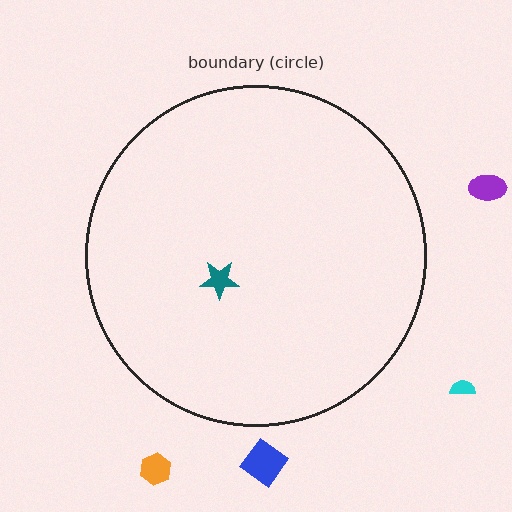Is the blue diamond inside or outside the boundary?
Outside.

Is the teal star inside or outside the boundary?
Inside.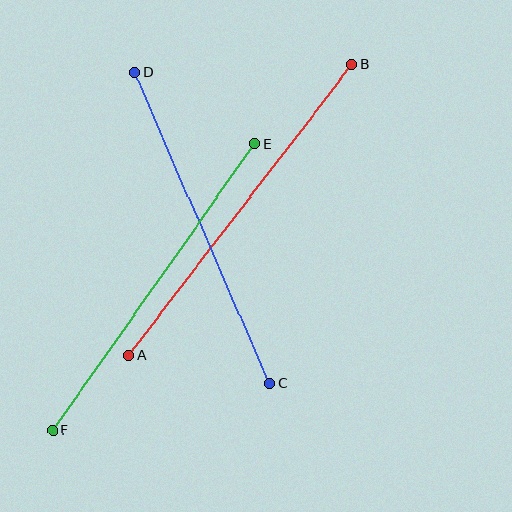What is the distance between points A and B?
The distance is approximately 367 pixels.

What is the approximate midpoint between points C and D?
The midpoint is at approximately (202, 228) pixels.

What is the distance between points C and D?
The distance is approximately 339 pixels.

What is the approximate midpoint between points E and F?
The midpoint is at approximately (154, 287) pixels.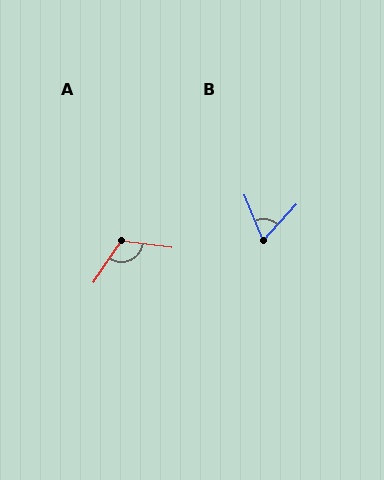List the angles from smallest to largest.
B (64°), A (116°).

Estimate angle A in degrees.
Approximately 116 degrees.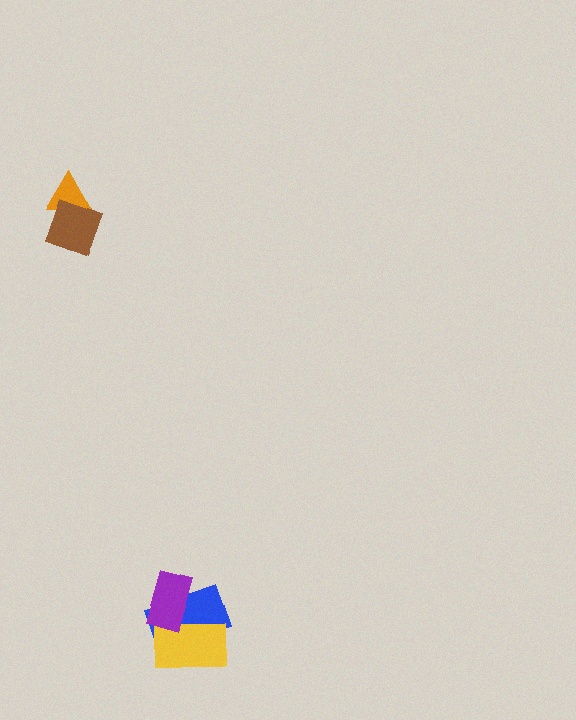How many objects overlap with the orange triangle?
1 object overlaps with the orange triangle.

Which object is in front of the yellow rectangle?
The purple rectangle is in front of the yellow rectangle.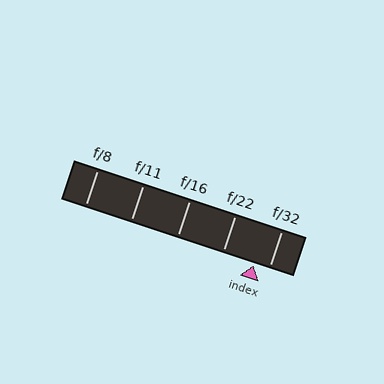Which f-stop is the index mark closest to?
The index mark is closest to f/32.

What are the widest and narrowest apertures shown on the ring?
The widest aperture shown is f/8 and the narrowest is f/32.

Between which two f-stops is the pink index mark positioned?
The index mark is between f/22 and f/32.